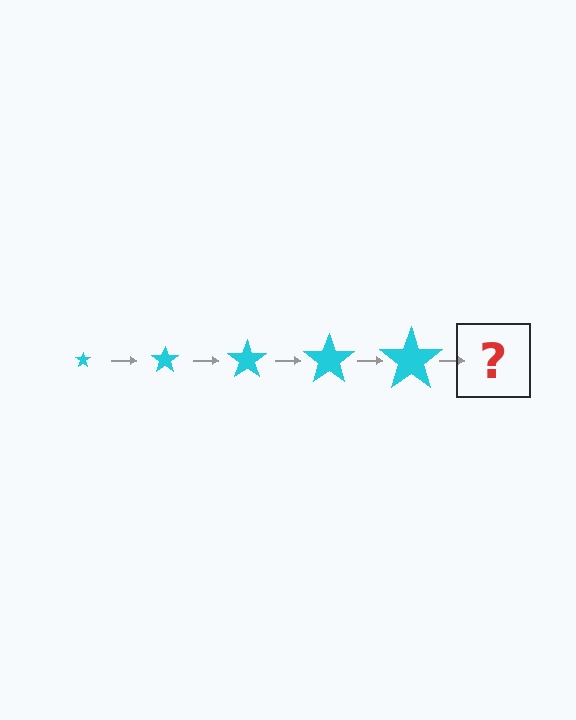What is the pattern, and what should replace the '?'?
The pattern is that the star gets progressively larger each step. The '?' should be a cyan star, larger than the previous one.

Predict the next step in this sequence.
The next step is a cyan star, larger than the previous one.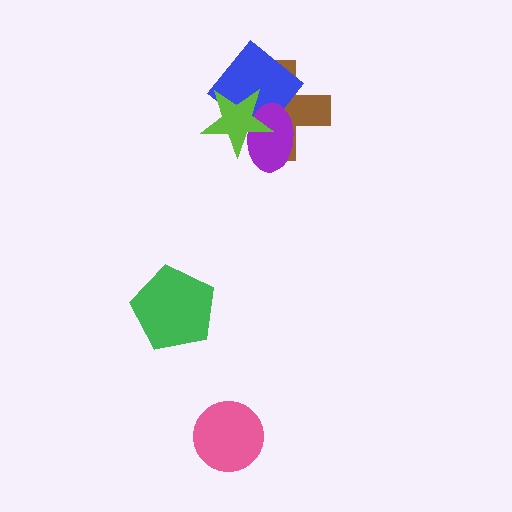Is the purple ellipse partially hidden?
Yes, it is partially covered by another shape.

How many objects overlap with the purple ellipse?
3 objects overlap with the purple ellipse.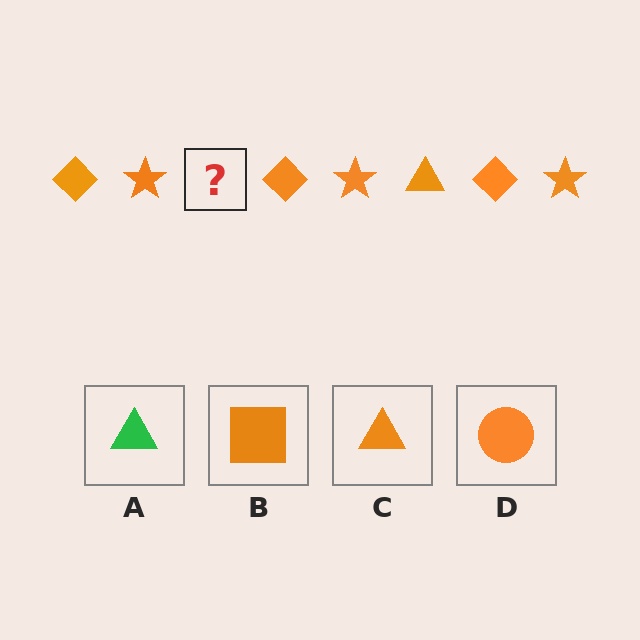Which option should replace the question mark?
Option C.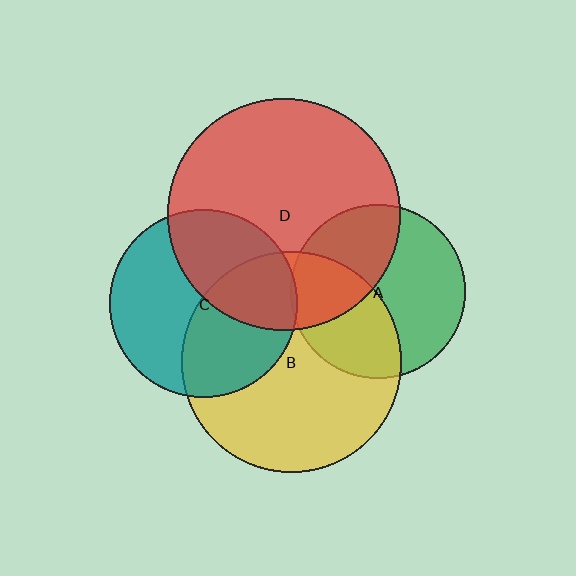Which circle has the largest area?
Circle D (red).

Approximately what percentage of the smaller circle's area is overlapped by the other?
Approximately 25%.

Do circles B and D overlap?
Yes.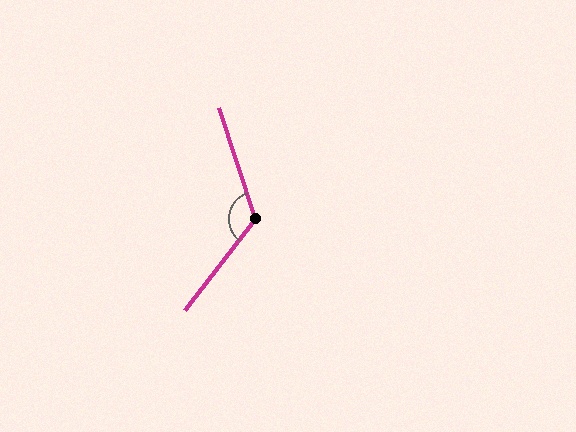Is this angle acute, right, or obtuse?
It is obtuse.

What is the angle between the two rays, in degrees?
Approximately 124 degrees.